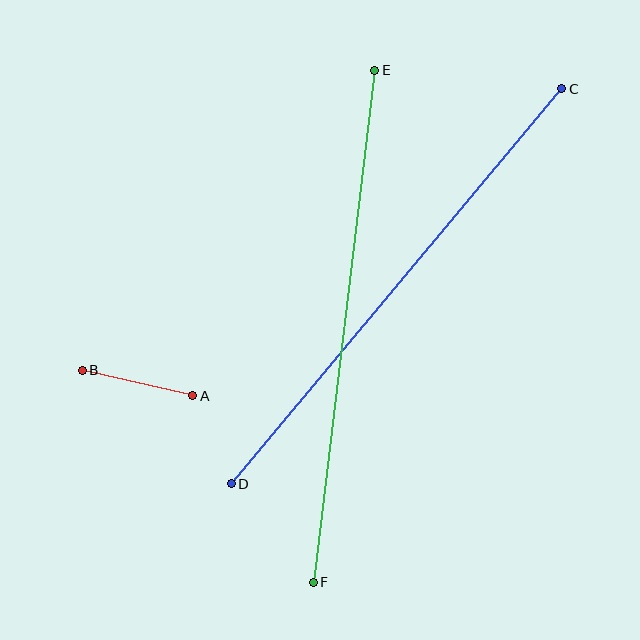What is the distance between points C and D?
The distance is approximately 515 pixels.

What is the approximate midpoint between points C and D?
The midpoint is at approximately (397, 286) pixels.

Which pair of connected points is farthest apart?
Points E and F are farthest apart.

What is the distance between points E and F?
The distance is approximately 516 pixels.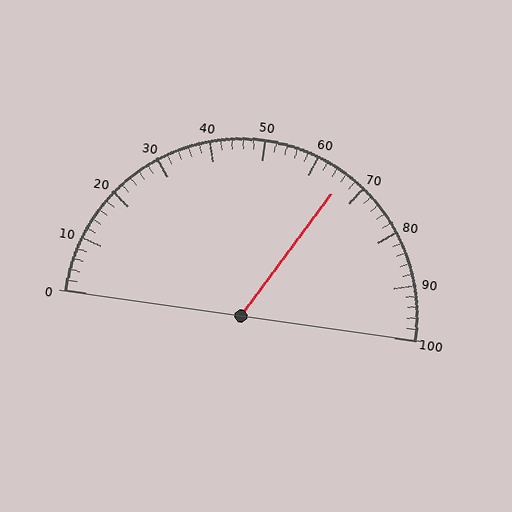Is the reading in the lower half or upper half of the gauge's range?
The reading is in the upper half of the range (0 to 100).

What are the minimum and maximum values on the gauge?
The gauge ranges from 0 to 100.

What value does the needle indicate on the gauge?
The needle indicates approximately 66.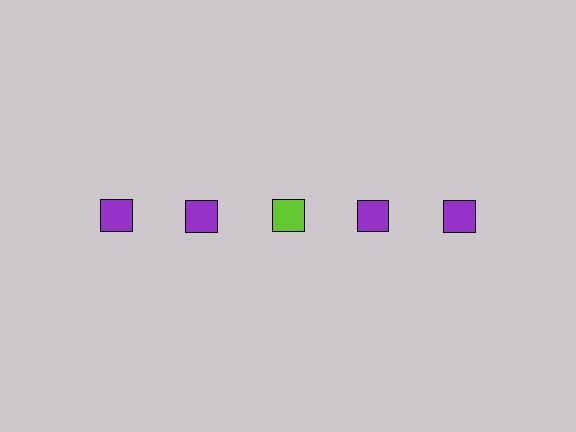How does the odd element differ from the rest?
It has a different color: lime instead of purple.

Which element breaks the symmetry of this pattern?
The lime square in the top row, center column breaks the symmetry. All other shapes are purple squares.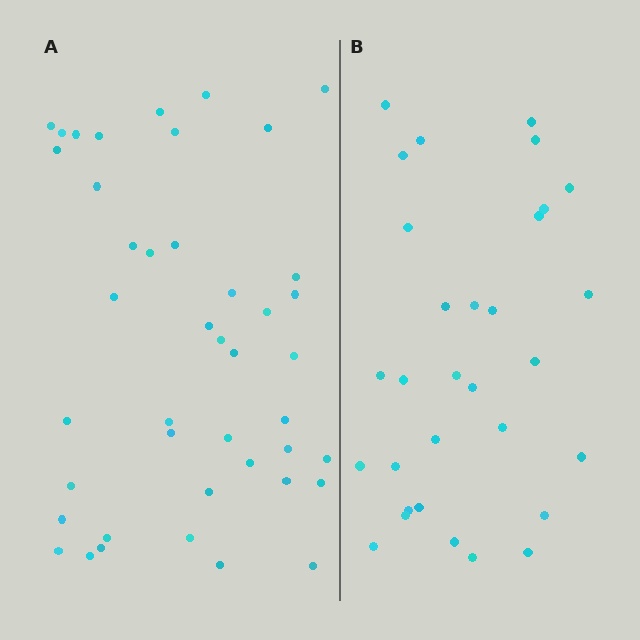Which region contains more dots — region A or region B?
Region A (the left region) has more dots.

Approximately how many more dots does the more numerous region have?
Region A has roughly 12 or so more dots than region B.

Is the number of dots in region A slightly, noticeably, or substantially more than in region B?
Region A has noticeably more, but not dramatically so. The ratio is roughly 1.4 to 1.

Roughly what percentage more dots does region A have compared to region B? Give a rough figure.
About 40% more.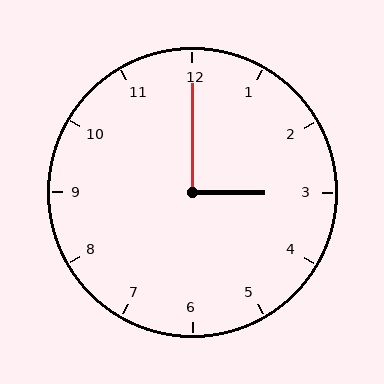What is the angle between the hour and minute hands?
Approximately 90 degrees.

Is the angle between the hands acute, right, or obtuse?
It is right.